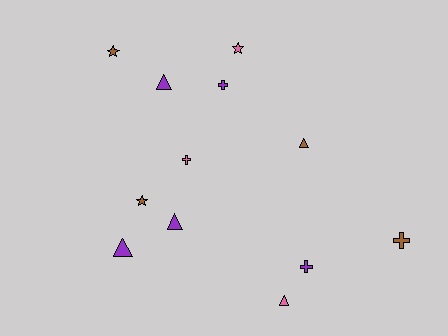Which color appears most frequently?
Purple, with 5 objects.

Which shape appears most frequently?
Triangle, with 5 objects.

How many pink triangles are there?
There is 1 pink triangle.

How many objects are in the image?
There are 12 objects.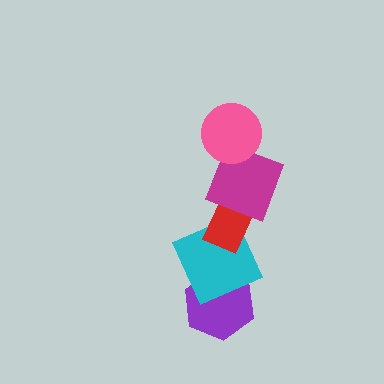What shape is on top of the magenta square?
The pink circle is on top of the magenta square.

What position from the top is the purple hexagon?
The purple hexagon is 5th from the top.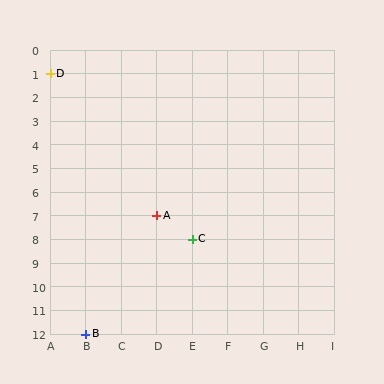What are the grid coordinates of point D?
Point D is at grid coordinates (A, 1).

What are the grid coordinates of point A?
Point A is at grid coordinates (D, 7).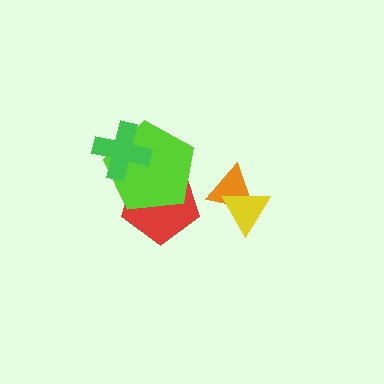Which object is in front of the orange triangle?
The yellow triangle is in front of the orange triangle.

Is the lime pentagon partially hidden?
Yes, it is partially covered by another shape.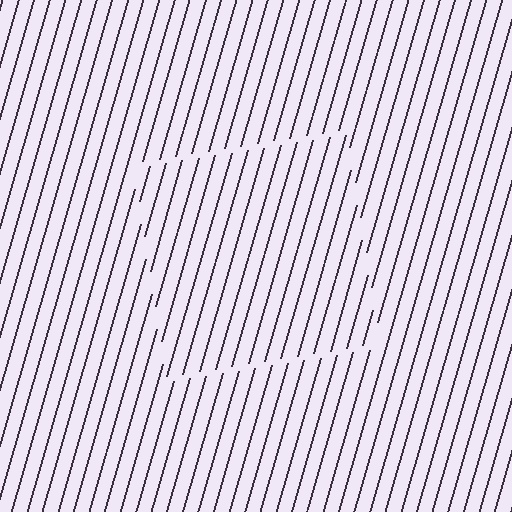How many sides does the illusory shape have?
4 sides — the line-ends trace a square.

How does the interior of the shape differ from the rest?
The interior of the shape contains the same grating, shifted by half a period — the contour is defined by the phase discontinuity where line-ends from the inner and outer gratings abut.